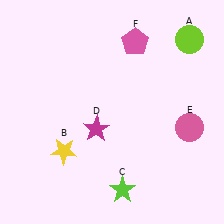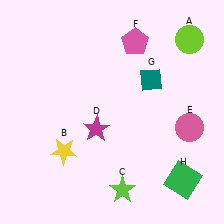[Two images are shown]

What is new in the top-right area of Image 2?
A teal diamond (G) was added in the top-right area of Image 2.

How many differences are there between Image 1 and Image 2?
There are 2 differences between the two images.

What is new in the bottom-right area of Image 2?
A green square (H) was added in the bottom-right area of Image 2.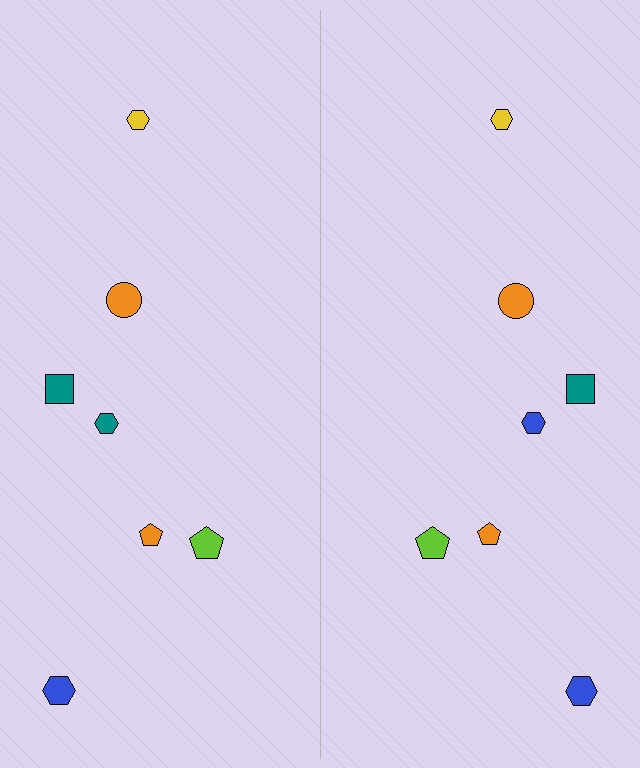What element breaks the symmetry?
The blue hexagon on the right side breaks the symmetry — its mirror counterpart is teal.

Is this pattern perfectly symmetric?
No, the pattern is not perfectly symmetric. The blue hexagon on the right side breaks the symmetry — its mirror counterpart is teal.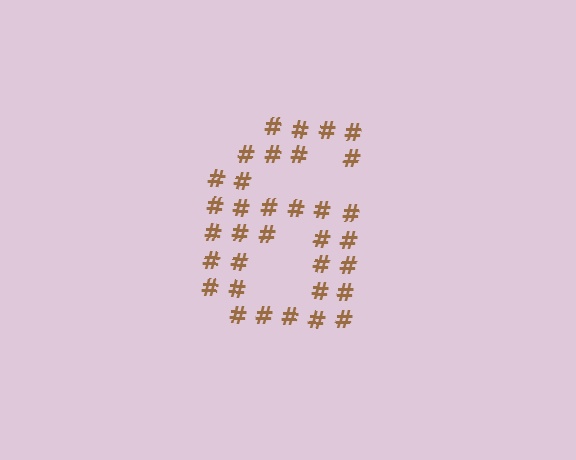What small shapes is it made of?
It is made of small hash symbols.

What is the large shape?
The large shape is the digit 6.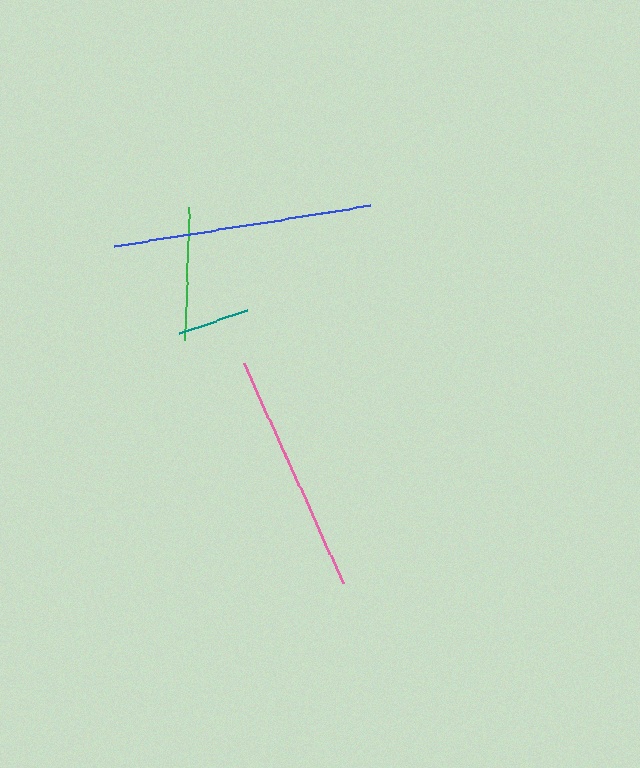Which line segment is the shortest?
The teal line is the shortest at approximately 71 pixels.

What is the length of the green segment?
The green segment is approximately 133 pixels long.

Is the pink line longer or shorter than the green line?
The pink line is longer than the green line.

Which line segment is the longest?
The blue line is the longest at approximately 260 pixels.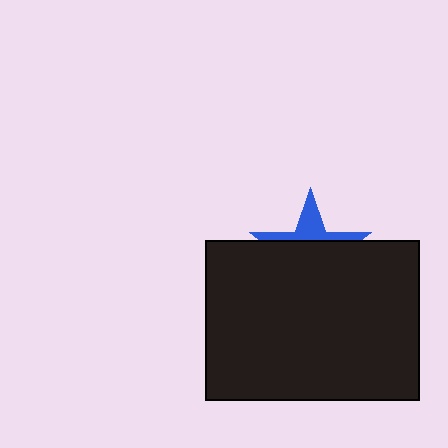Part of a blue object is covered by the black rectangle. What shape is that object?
It is a star.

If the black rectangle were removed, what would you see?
You would see the complete blue star.